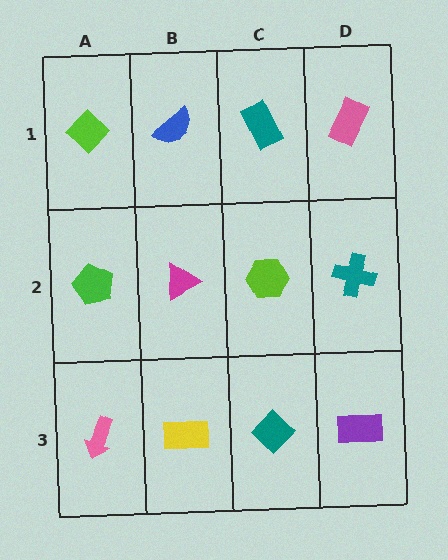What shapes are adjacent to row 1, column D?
A teal cross (row 2, column D), a teal rectangle (row 1, column C).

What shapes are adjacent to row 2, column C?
A teal rectangle (row 1, column C), a teal diamond (row 3, column C), a magenta triangle (row 2, column B), a teal cross (row 2, column D).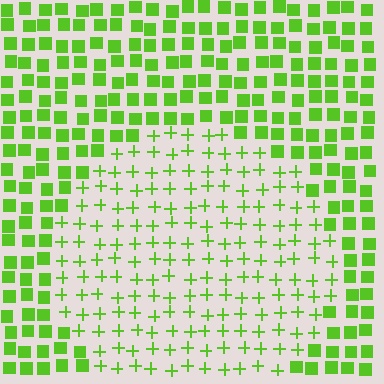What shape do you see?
I see a circle.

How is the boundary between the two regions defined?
The boundary is defined by a change in element shape: plus signs inside vs. squares outside. All elements share the same color and spacing.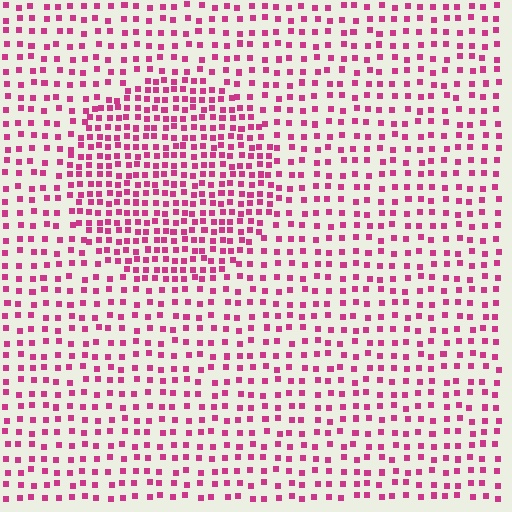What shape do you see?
I see a circle.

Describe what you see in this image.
The image contains small magenta elements arranged at two different densities. A circle-shaped region is visible where the elements are more densely packed than the surrounding area.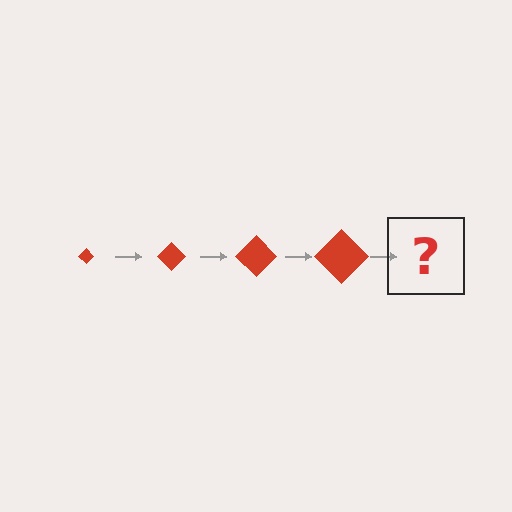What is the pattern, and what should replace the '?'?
The pattern is that the diamond gets progressively larger each step. The '?' should be a red diamond, larger than the previous one.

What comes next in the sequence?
The next element should be a red diamond, larger than the previous one.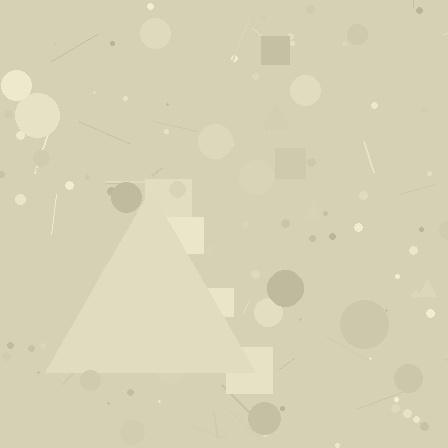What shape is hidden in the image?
A triangle is hidden in the image.